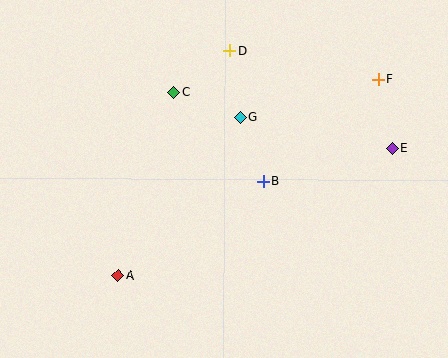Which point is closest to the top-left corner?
Point C is closest to the top-left corner.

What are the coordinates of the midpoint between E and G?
The midpoint between E and G is at (316, 133).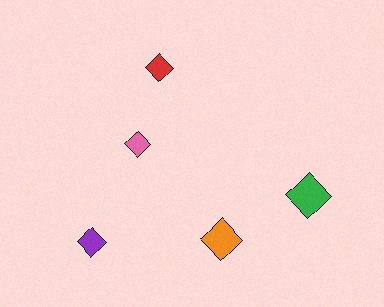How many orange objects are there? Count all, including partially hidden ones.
There is 1 orange object.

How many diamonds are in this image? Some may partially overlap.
There are 5 diamonds.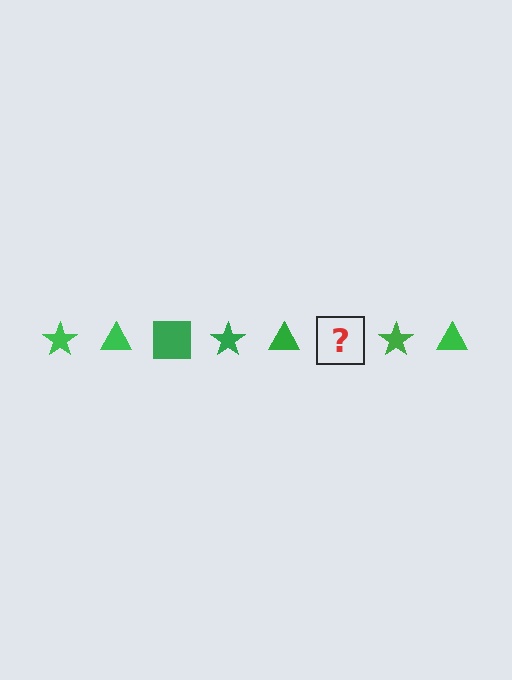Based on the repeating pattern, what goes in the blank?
The blank should be a green square.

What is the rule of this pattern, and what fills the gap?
The rule is that the pattern cycles through star, triangle, square shapes in green. The gap should be filled with a green square.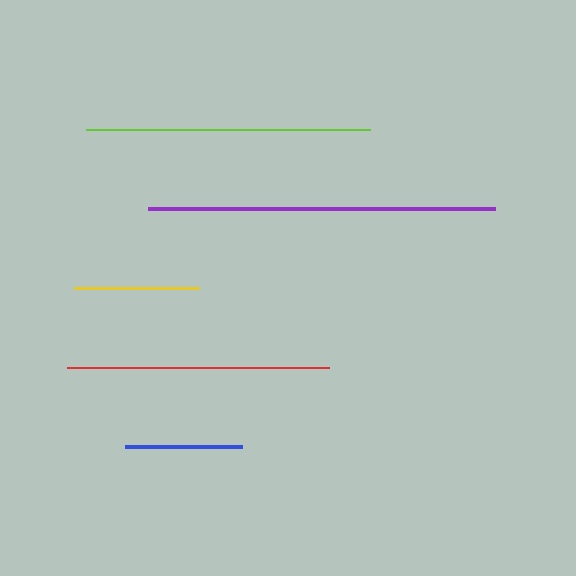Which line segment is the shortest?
The blue line is the shortest at approximately 116 pixels.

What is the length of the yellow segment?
The yellow segment is approximately 125 pixels long.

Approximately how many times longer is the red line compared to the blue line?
The red line is approximately 2.3 times the length of the blue line.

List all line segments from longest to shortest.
From longest to shortest: purple, lime, red, yellow, blue.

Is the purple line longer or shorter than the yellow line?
The purple line is longer than the yellow line.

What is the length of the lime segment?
The lime segment is approximately 284 pixels long.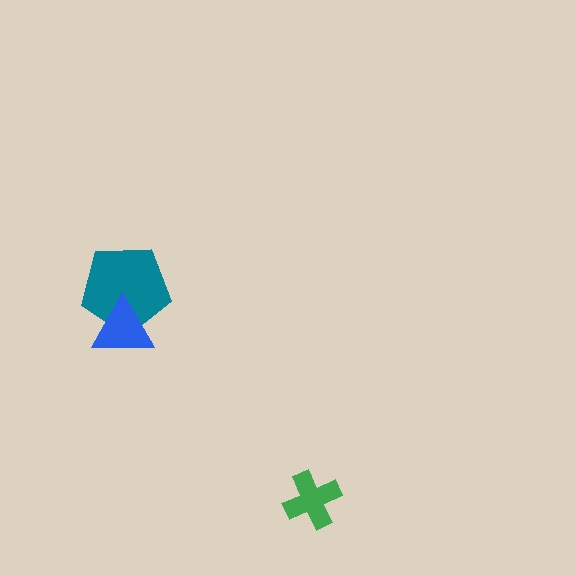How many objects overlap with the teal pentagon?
1 object overlaps with the teal pentagon.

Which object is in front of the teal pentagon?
The blue triangle is in front of the teal pentagon.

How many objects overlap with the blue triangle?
1 object overlaps with the blue triangle.